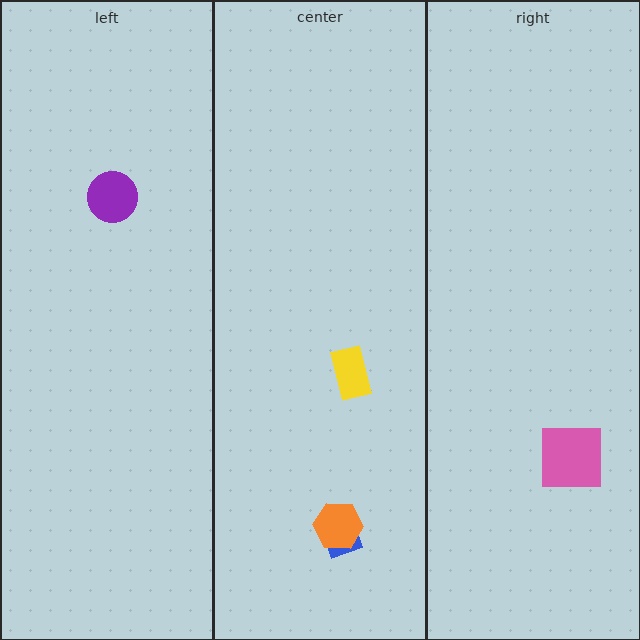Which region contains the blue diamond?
The center region.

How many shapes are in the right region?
1.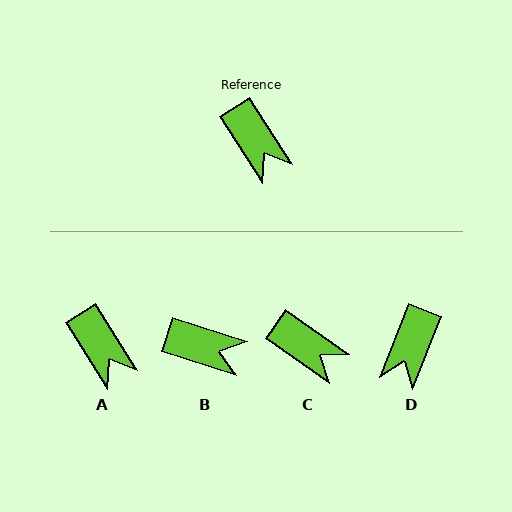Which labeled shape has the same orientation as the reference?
A.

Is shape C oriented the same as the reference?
No, it is off by about 22 degrees.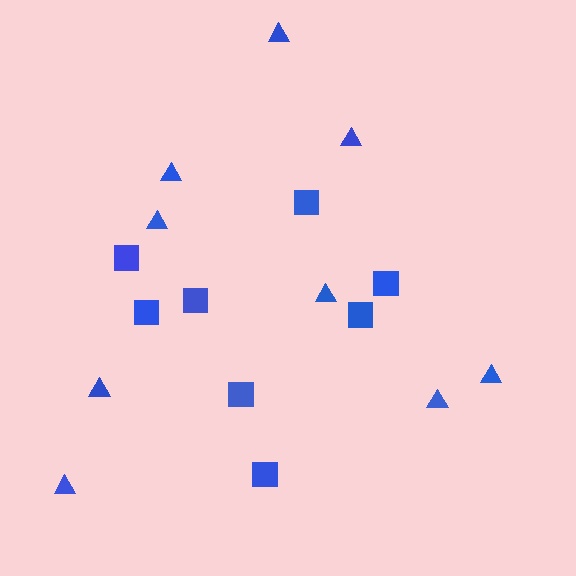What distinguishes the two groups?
There are 2 groups: one group of triangles (9) and one group of squares (8).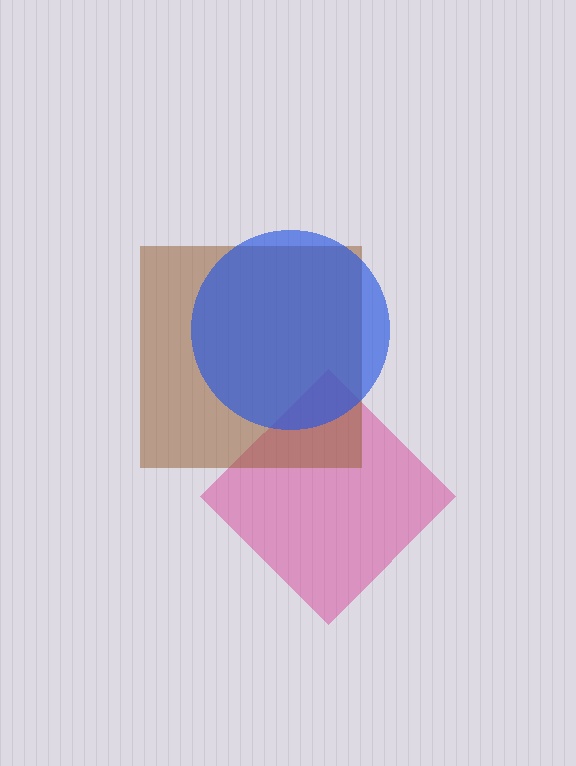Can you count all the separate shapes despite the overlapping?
Yes, there are 3 separate shapes.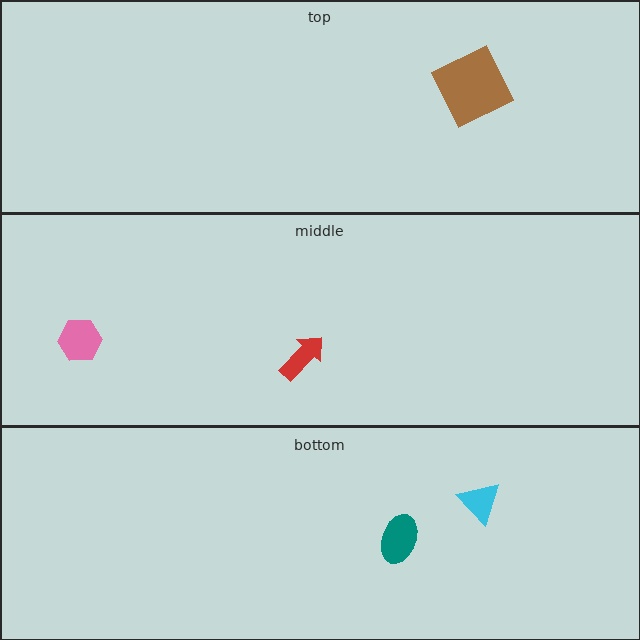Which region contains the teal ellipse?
The bottom region.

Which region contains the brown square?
The top region.